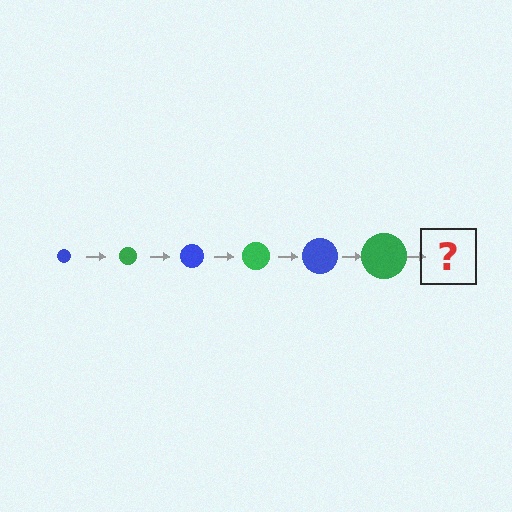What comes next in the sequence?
The next element should be a blue circle, larger than the previous one.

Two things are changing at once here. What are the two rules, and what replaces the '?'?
The two rules are that the circle grows larger each step and the color cycles through blue and green. The '?' should be a blue circle, larger than the previous one.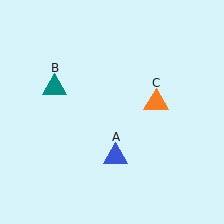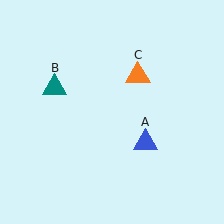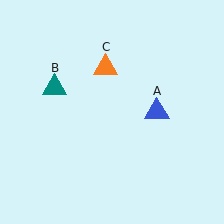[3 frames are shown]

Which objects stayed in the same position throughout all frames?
Teal triangle (object B) remained stationary.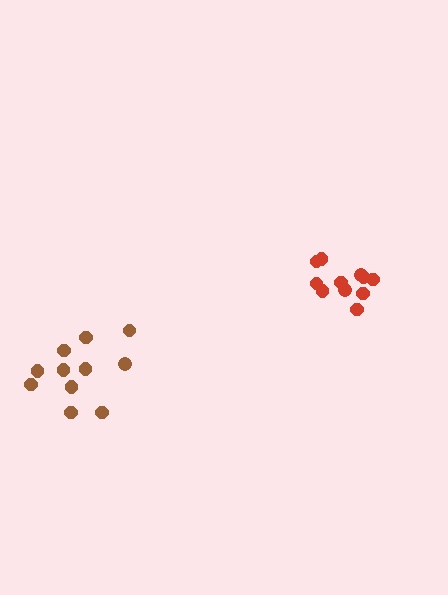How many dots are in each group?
Group 1: 11 dots, Group 2: 11 dots (22 total).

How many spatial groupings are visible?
There are 2 spatial groupings.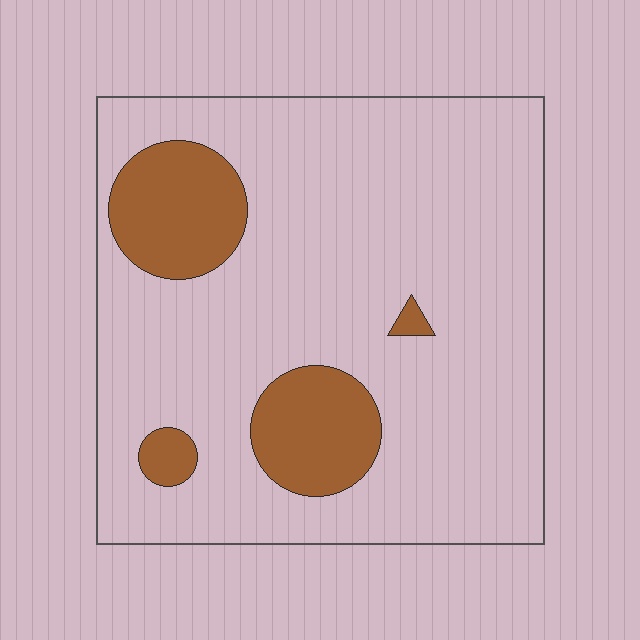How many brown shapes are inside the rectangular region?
4.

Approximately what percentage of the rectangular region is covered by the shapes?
Approximately 15%.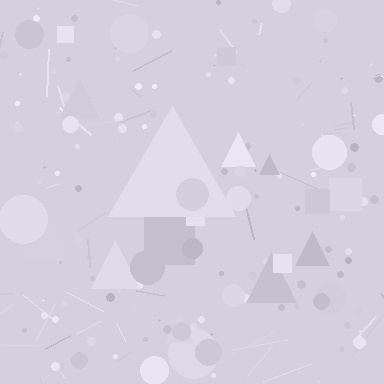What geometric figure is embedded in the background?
A triangle is embedded in the background.